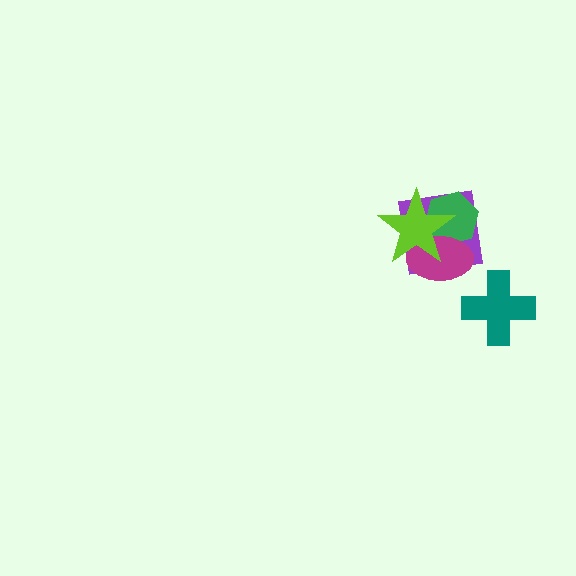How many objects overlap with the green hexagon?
3 objects overlap with the green hexagon.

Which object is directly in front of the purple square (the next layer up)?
The green hexagon is directly in front of the purple square.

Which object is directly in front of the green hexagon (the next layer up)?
The magenta ellipse is directly in front of the green hexagon.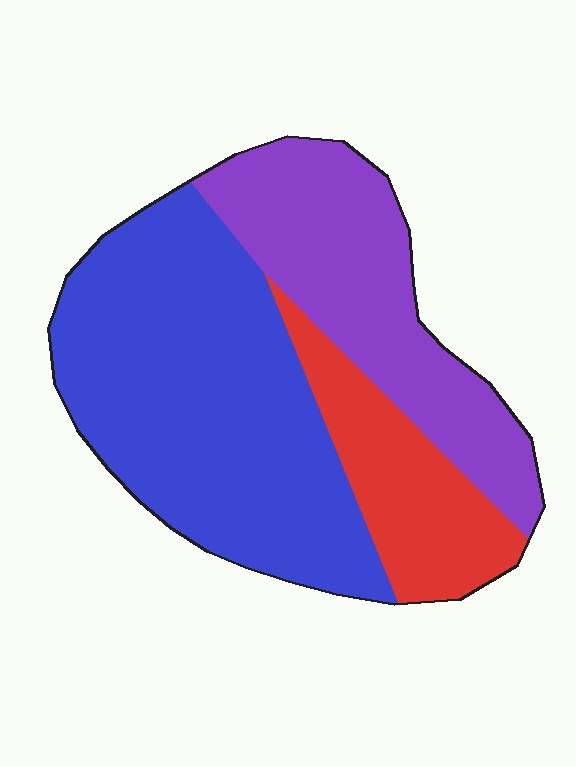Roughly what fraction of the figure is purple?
Purple covers 31% of the figure.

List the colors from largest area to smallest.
From largest to smallest: blue, purple, red.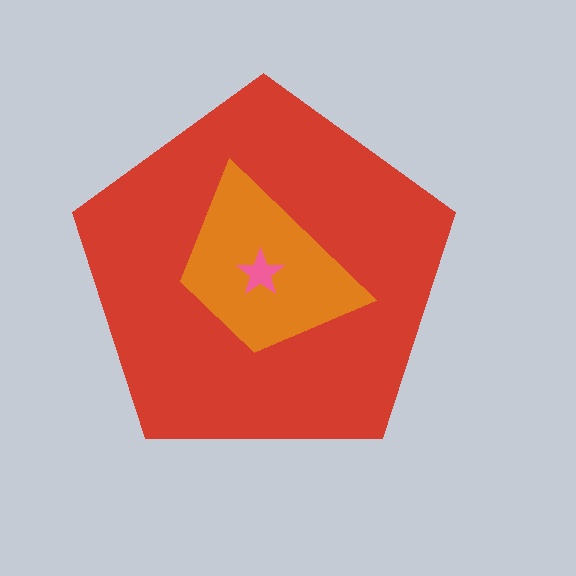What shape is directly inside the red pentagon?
The orange trapezoid.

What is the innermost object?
The pink star.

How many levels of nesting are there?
3.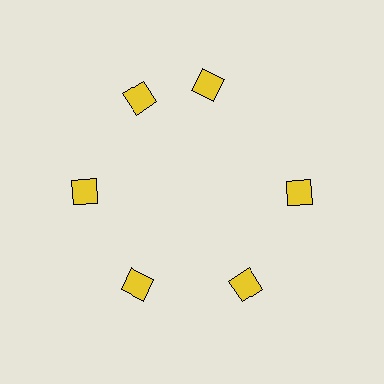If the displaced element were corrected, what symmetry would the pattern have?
It would have 6-fold rotational symmetry — the pattern would map onto itself every 60 degrees.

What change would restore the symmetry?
The symmetry would be restored by rotating it back into even spacing with its neighbors so that all 6 diamonds sit at equal angles and equal distance from the center.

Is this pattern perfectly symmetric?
No. The 6 yellow diamonds are arranged in a ring, but one element near the 1 o'clock position is rotated out of alignment along the ring, breaking the 6-fold rotational symmetry.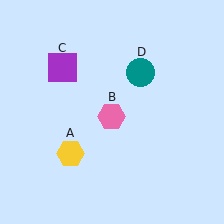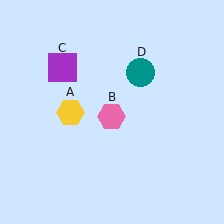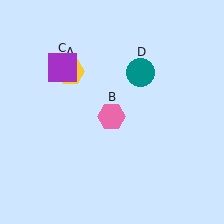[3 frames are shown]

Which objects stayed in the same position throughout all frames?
Pink hexagon (object B) and purple square (object C) and teal circle (object D) remained stationary.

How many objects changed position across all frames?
1 object changed position: yellow hexagon (object A).